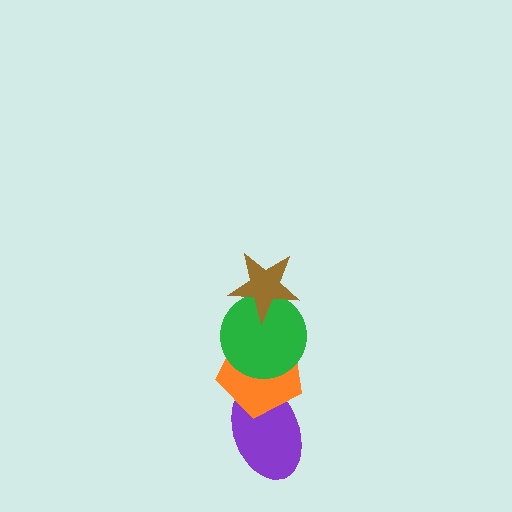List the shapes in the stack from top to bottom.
From top to bottom: the brown star, the green circle, the orange pentagon, the purple ellipse.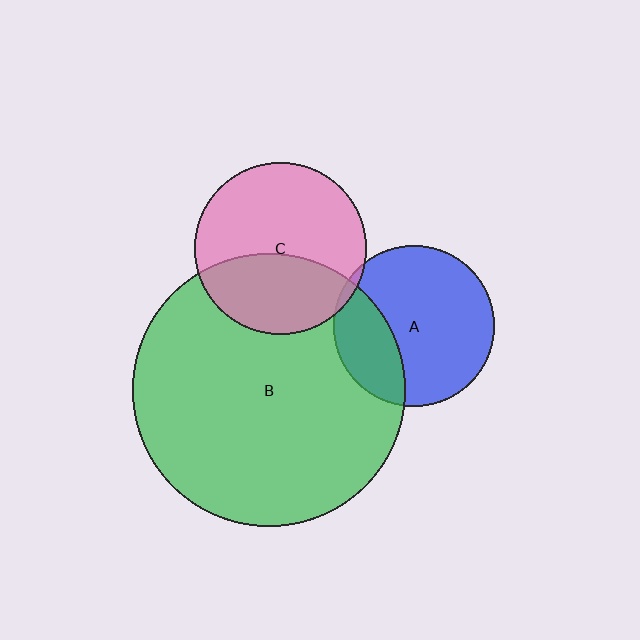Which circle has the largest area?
Circle B (green).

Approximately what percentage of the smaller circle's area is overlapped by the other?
Approximately 25%.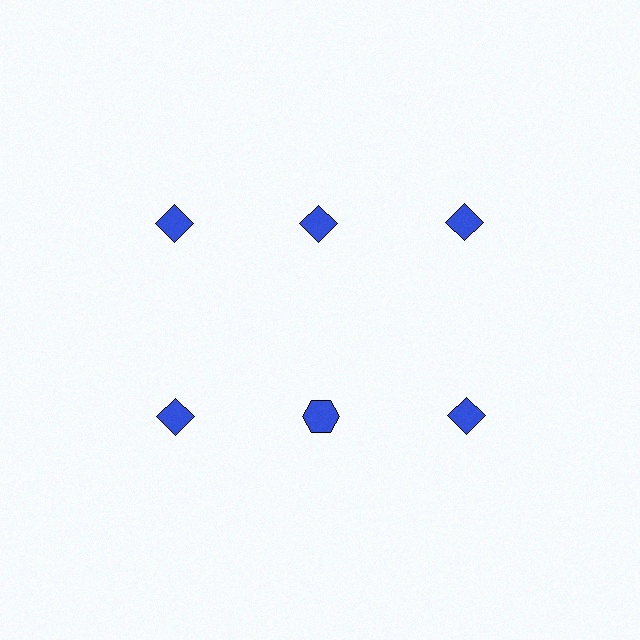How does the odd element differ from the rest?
It has a different shape: hexagon instead of diamond.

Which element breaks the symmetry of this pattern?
The blue hexagon in the second row, second from left column breaks the symmetry. All other shapes are blue diamonds.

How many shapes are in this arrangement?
There are 6 shapes arranged in a grid pattern.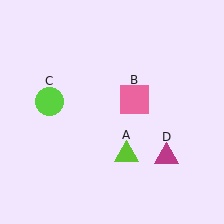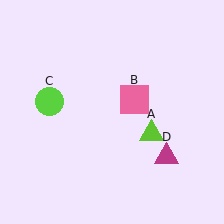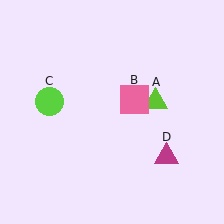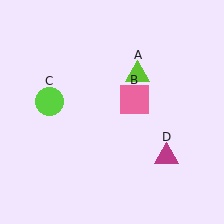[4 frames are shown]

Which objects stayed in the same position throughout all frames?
Pink square (object B) and lime circle (object C) and magenta triangle (object D) remained stationary.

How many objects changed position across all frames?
1 object changed position: lime triangle (object A).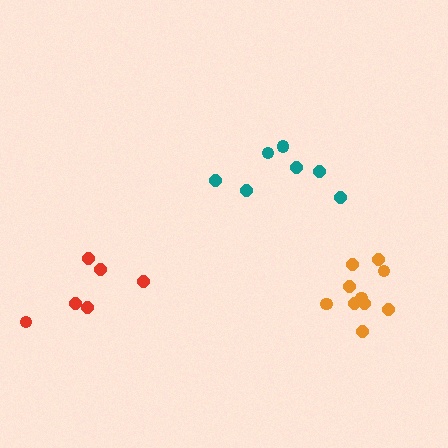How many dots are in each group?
Group 1: 7 dots, Group 2: 10 dots, Group 3: 6 dots (23 total).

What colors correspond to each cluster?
The clusters are colored: teal, orange, red.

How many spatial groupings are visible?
There are 3 spatial groupings.